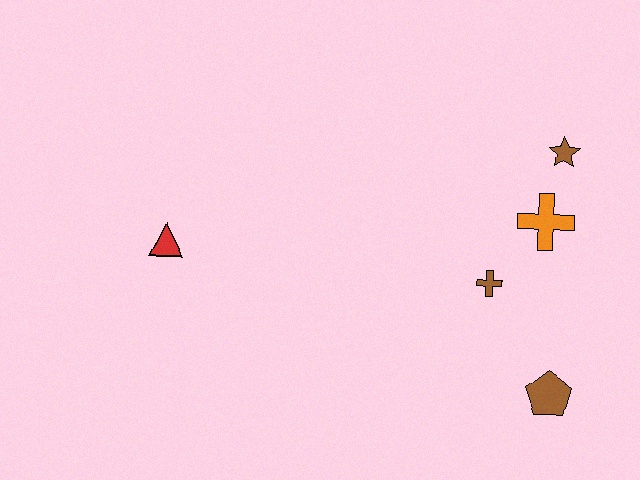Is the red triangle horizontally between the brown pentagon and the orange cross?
No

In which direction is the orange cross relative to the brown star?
The orange cross is below the brown star.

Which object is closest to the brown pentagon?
The brown cross is closest to the brown pentagon.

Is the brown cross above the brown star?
No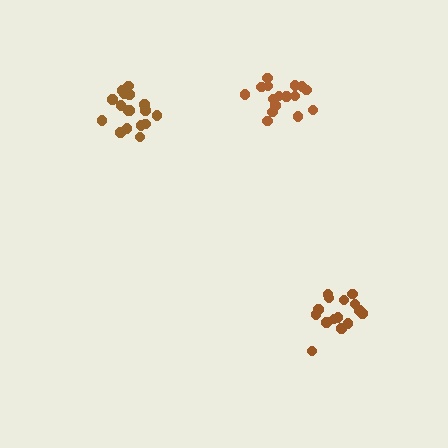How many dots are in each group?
Group 1: 15 dots, Group 2: 16 dots, Group 3: 18 dots (49 total).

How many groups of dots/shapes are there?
There are 3 groups.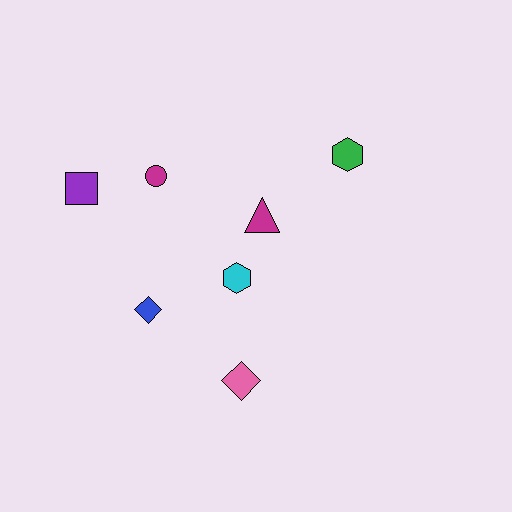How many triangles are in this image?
There is 1 triangle.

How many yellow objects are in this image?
There are no yellow objects.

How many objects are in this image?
There are 7 objects.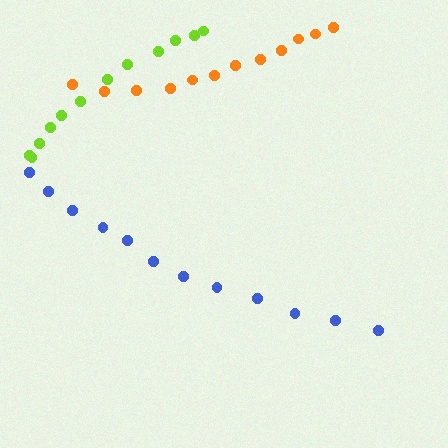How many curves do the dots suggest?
There are 3 distinct paths.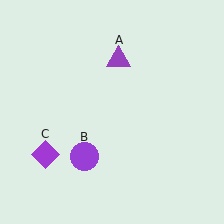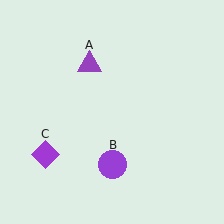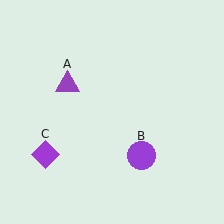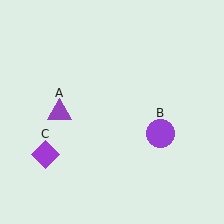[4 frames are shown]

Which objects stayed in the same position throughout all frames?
Purple diamond (object C) remained stationary.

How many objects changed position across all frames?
2 objects changed position: purple triangle (object A), purple circle (object B).